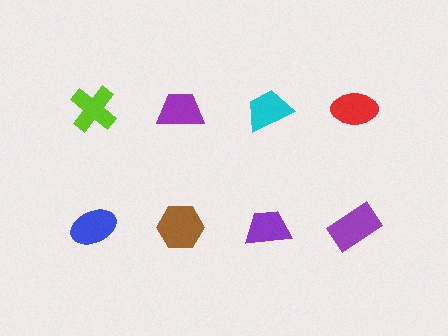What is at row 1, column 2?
A purple trapezoid.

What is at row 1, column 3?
A cyan trapezoid.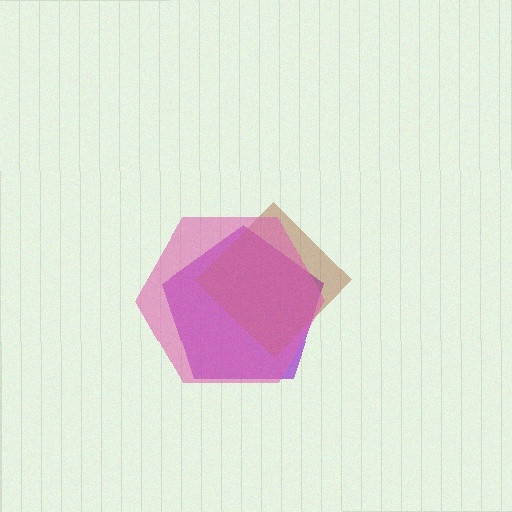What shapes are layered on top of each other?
The layered shapes are: a purple pentagon, a brown diamond, a pink hexagon.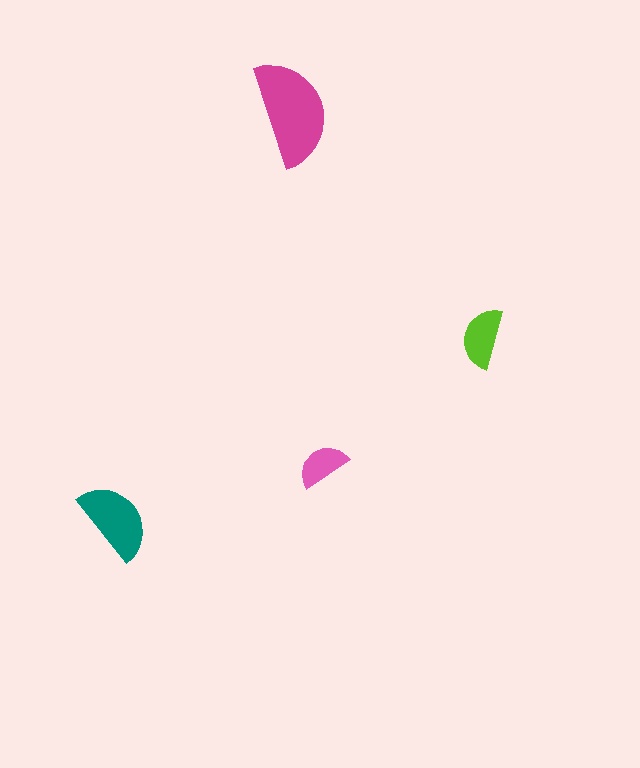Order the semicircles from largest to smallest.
the magenta one, the teal one, the lime one, the pink one.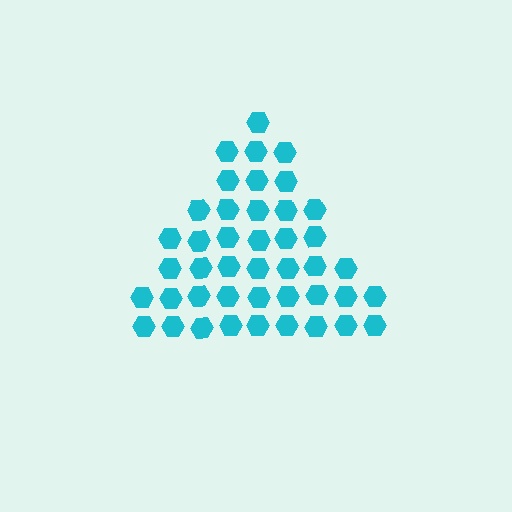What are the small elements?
The small elements are hexagons.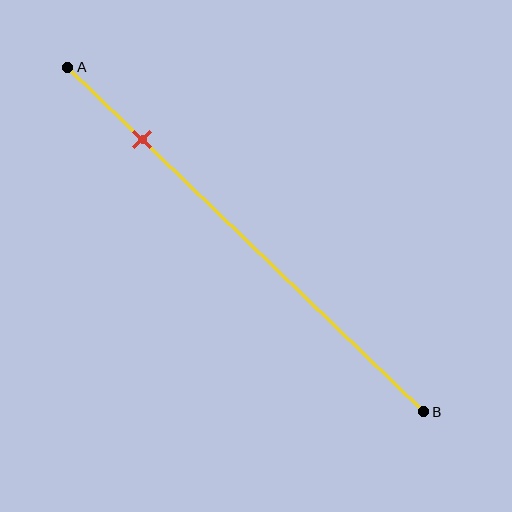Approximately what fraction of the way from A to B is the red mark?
The red mark is approximately 20% of the way from A to B.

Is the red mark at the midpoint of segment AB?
No, the mark is at about 20% from A, not at the 50% midpoint.